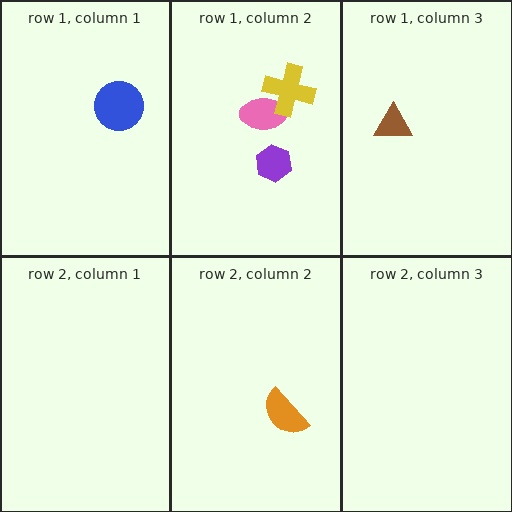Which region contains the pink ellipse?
The row 1, column 2 region.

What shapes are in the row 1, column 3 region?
The brown triangle.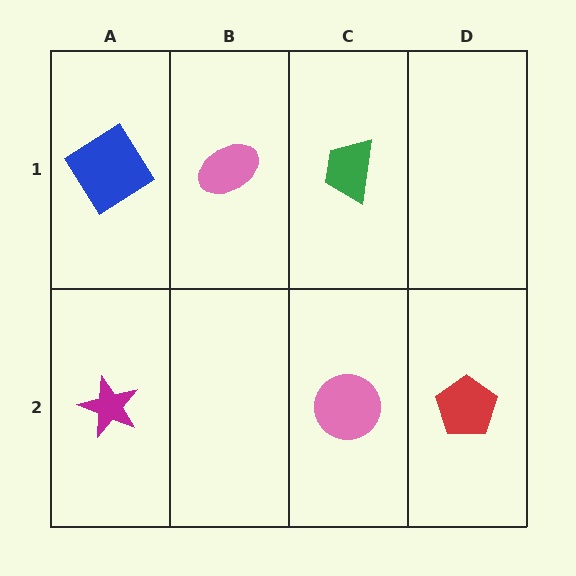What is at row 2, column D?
A red pentagon.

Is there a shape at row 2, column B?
No, that cell is empty.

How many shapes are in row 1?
3 shapes.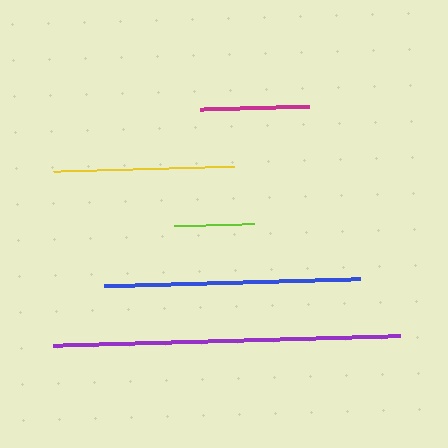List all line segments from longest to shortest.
From longest to shortest: purple, blue, yellow, magenta, lime.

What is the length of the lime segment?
The lime segment is approximately 80 pixels long.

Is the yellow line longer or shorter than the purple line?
The purple line is longer than the yellow line.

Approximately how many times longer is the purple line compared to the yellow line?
The purple line is approximately 1.9 times the length of the yellow line.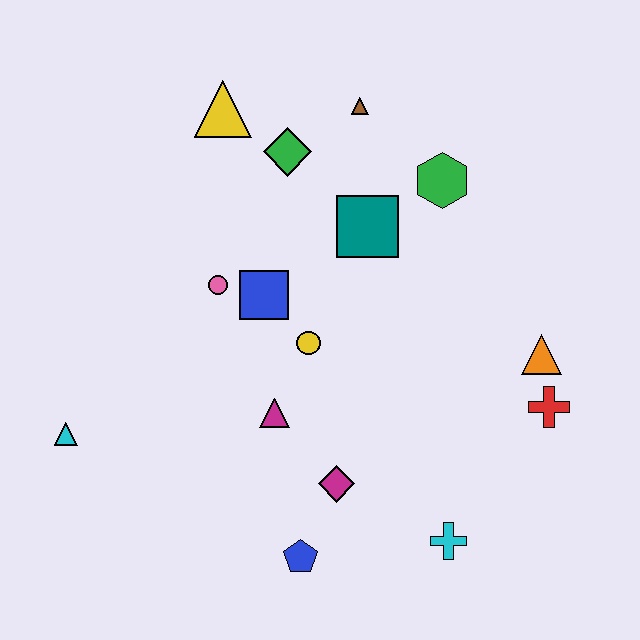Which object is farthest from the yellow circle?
The cyan triangle is farthest from the yellow circle.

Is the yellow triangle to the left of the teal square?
Yes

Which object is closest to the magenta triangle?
The yellow circle is closest to the magenta triangle.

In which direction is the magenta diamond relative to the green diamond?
The magenta diamond is below the green diamond.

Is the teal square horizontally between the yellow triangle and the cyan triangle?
No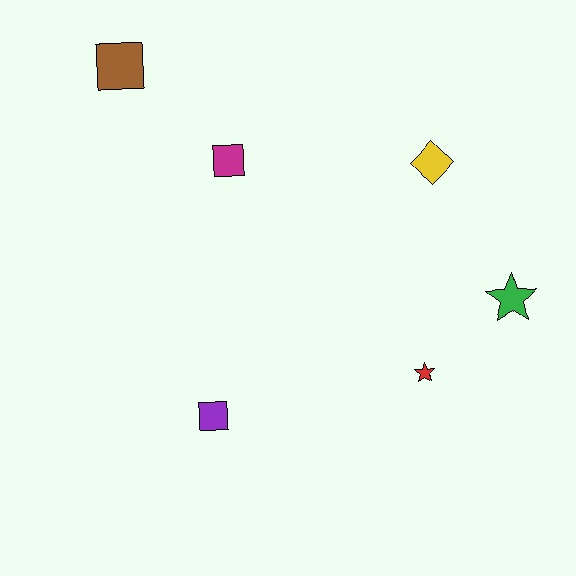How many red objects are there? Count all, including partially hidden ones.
There is 1 red object.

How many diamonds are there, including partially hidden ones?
There is 1 diamond.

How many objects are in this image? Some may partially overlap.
There are 6 objects.